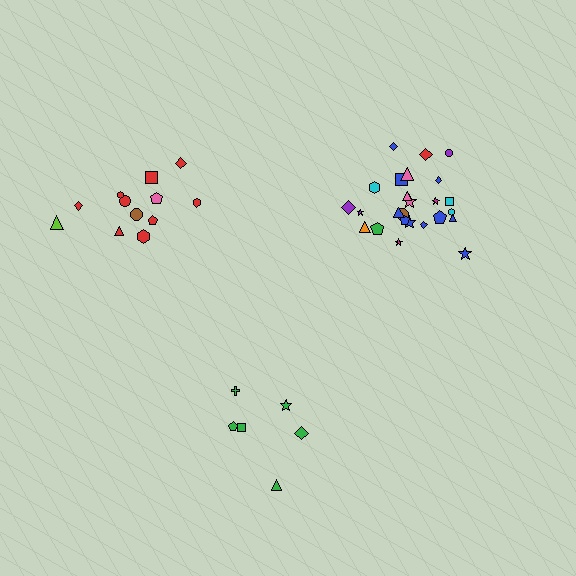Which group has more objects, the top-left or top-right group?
The top-right group.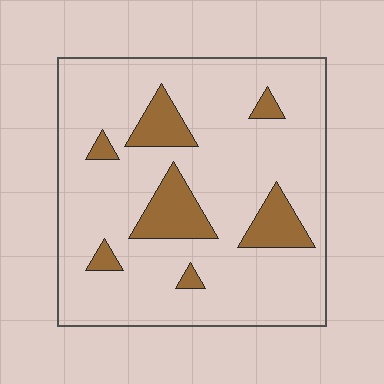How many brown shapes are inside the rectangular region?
7.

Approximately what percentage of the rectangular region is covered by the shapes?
Approximately 15%.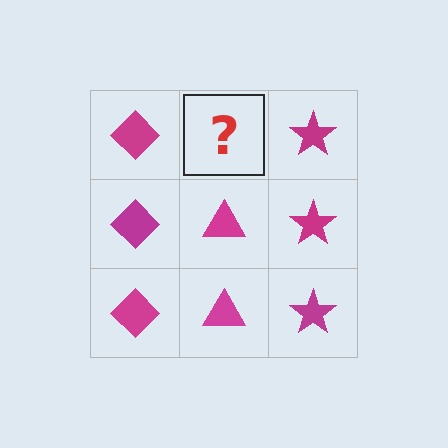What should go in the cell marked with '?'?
The missing cell should contain a magenta triangle.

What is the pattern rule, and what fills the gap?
The rule is that each column has a consistent shape. The gap should be filled with a magenta triangle.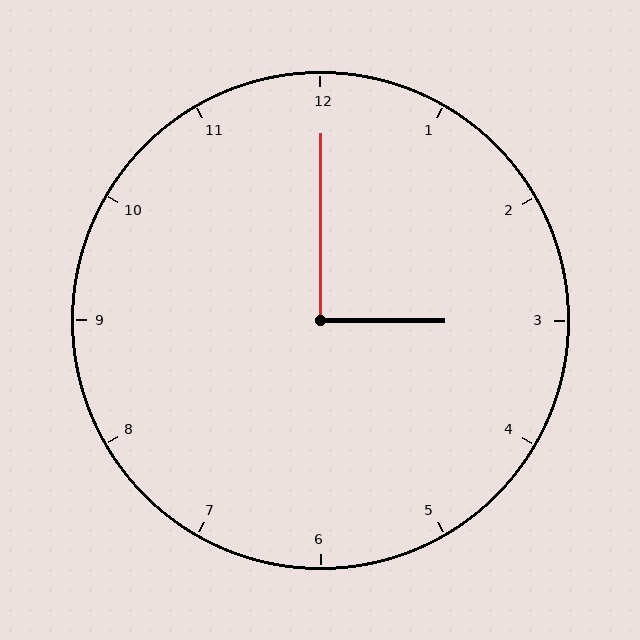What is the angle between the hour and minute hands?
Approximately 90 degrees.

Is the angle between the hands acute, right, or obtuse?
It is right.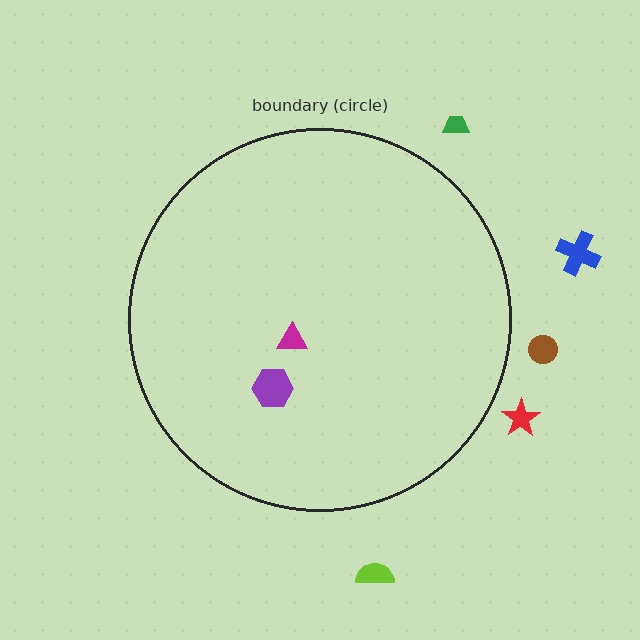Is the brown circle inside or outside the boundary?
Outside.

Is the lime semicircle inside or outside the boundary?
Outside.